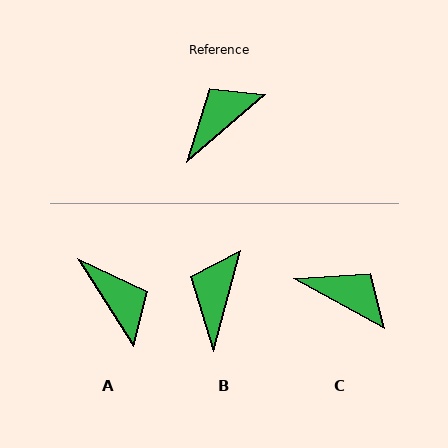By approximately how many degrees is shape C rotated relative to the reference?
Approximately 69 degrees clockwise.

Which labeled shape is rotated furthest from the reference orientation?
A, about 98 degrees away.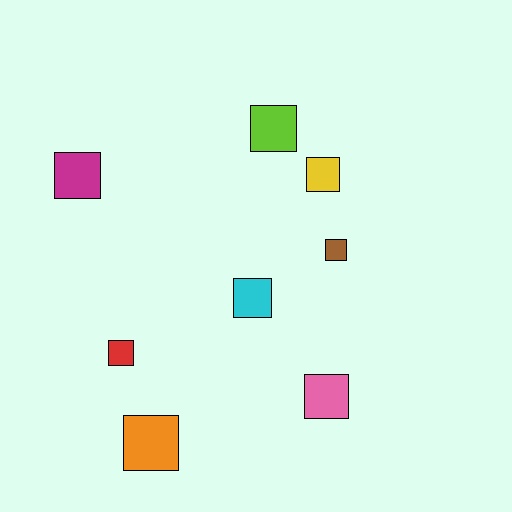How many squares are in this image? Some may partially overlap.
There are 8 squares.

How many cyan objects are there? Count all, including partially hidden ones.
There is 1 cyan object.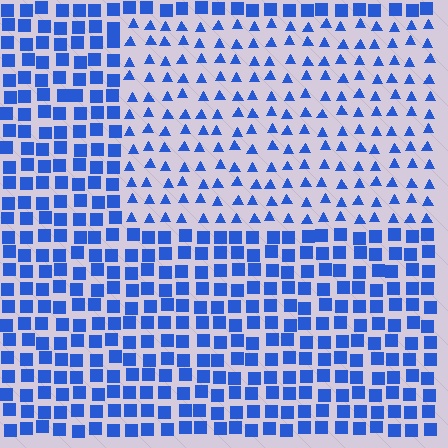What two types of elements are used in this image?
The image uses triangles inside the rectangle region and squares outside it.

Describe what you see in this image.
The image is filled with small blue elements arranged in a uniform grid. A rectangle-shaped region contains triangles, while the surrounding area contains squares. The boundary is defined purely by the change in element shape.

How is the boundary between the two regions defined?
The boundary is defined by a change in element shape: triangles inside vs. squares outside. All elements share the same color and spacing.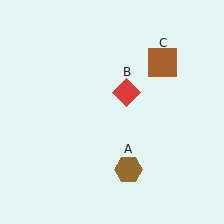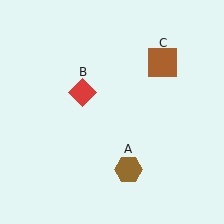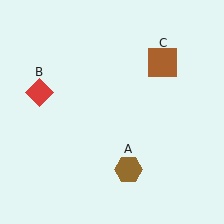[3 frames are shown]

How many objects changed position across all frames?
1 object changed position: red diamond (object B).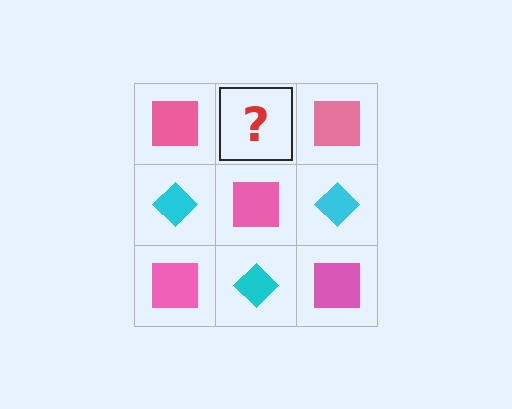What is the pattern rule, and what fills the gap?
The rule is that it alternates pink square and cyan diamond in a checkerboard pattern. The gap should be filled with a cyan diamond.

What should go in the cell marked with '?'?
The missing cell should contain a cyan diamond.